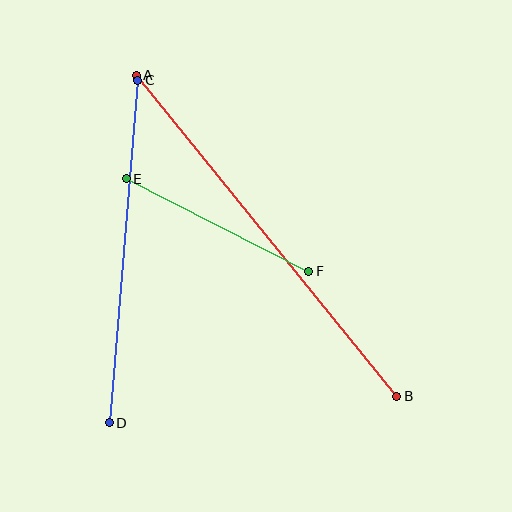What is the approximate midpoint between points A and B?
The midpoint is at approximately (266, 236) pixels.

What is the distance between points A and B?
The distance is approximately 413 pixels.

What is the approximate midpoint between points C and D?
The midpoint is at approximately (123, 252) pixels.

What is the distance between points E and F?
The distance is approximately 204 pixels.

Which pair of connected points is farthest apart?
Points A and B are farthest apart.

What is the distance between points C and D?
The distance is approximately 344 pixels.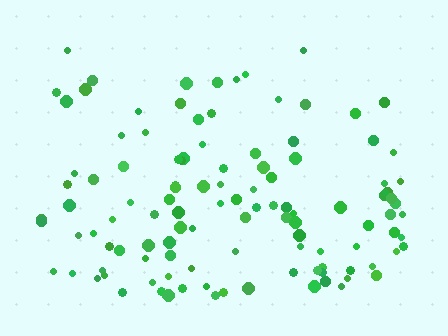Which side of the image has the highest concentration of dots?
The bottom.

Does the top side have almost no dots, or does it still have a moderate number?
Still a moderate number, just noticeably fewer than the bottom.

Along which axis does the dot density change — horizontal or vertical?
Vertical.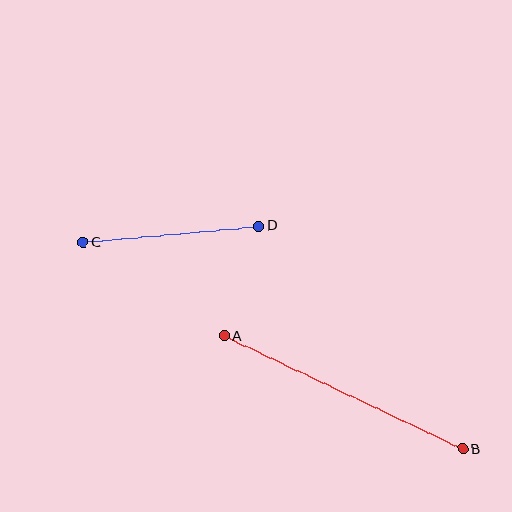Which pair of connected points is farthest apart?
Points A and B are farthest apart.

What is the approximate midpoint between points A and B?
The midpoint is at approximately (344, 393) pixels.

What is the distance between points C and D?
The distance is approximately 176 pixels.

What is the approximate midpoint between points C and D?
The midpoint is at approximately (171, 234) pixels.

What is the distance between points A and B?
The distance is approximately 264 pixels.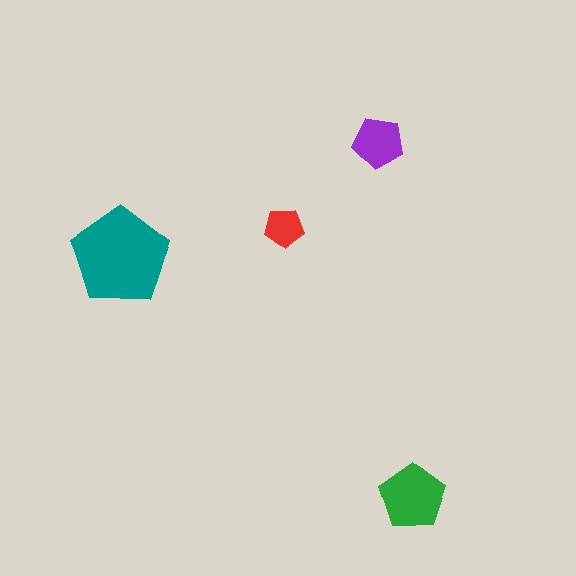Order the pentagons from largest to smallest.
the teal one, the green one, the purple one, the red one.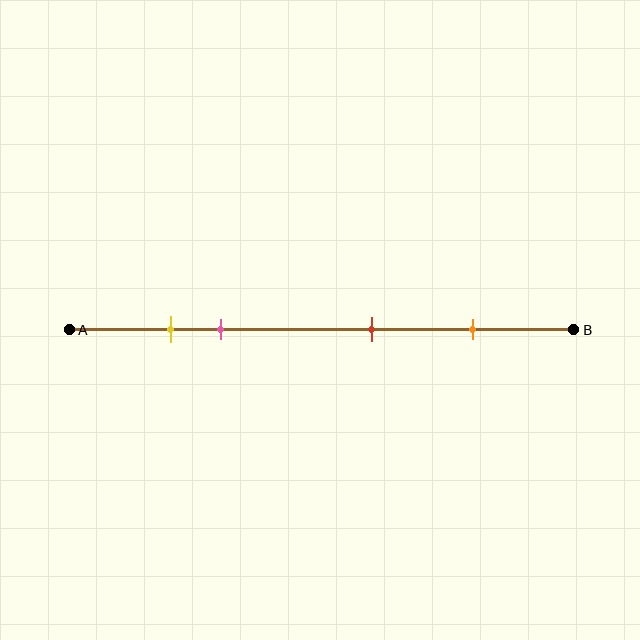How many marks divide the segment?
There are 4 marks dividing the segment.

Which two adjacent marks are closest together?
The yellow and pink marks are the closest adjacent pair.